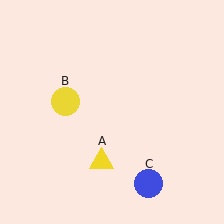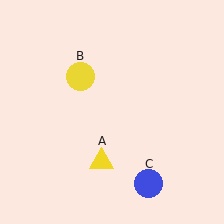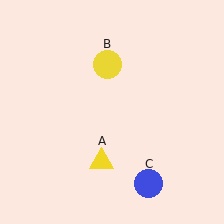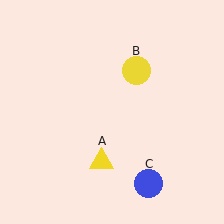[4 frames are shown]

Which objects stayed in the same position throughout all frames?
Yellow triangle (object A) and blue circle (object C) remained stationary.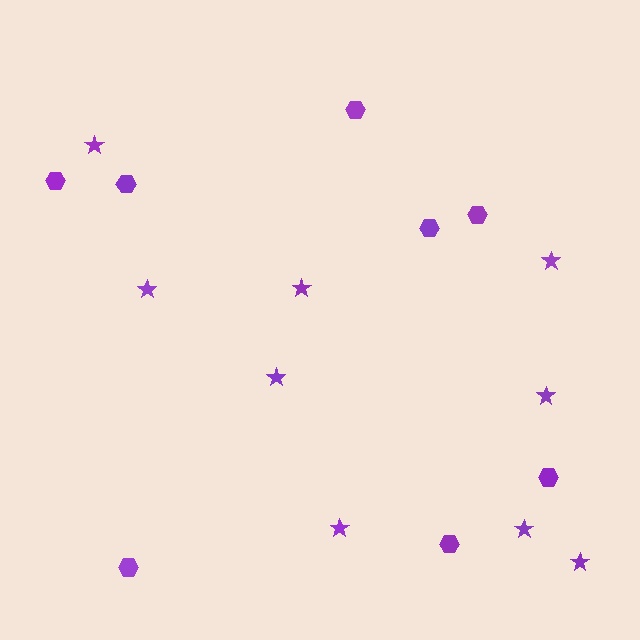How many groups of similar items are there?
There are 2 groups: one group of stars (9) and one group of hexagons (8).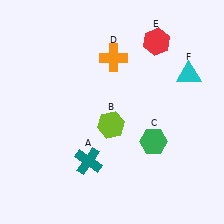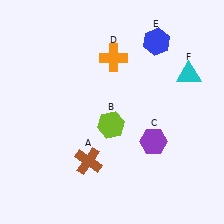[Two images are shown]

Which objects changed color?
A changed from teal to brown. C changed from green to purple. E changed from red to blue.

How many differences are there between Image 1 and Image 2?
There are 3 differences between the two images.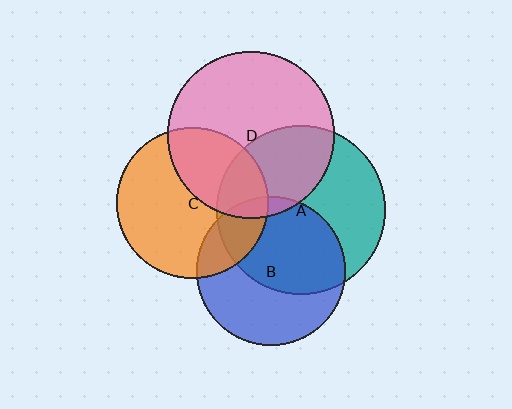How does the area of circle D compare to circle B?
Approximately 1.3 times.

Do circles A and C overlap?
Yes.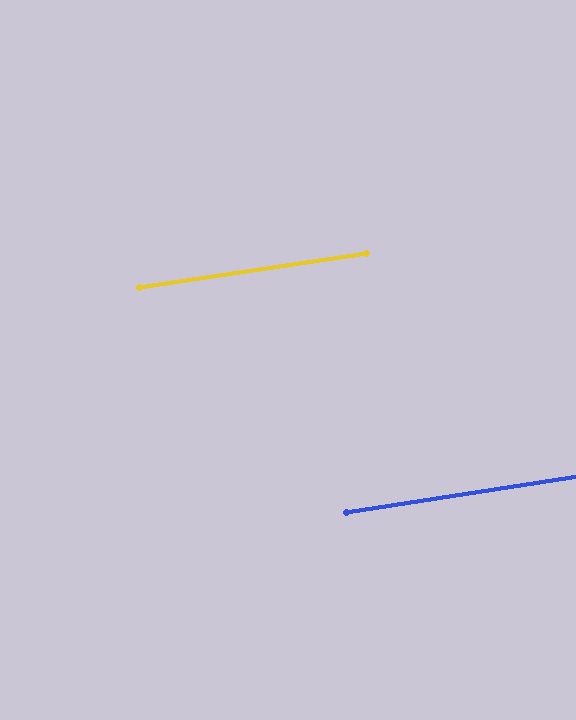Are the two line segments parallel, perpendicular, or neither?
Parallel — their directions differ by only 0.3°.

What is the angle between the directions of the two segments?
Approximately 0 degrees.